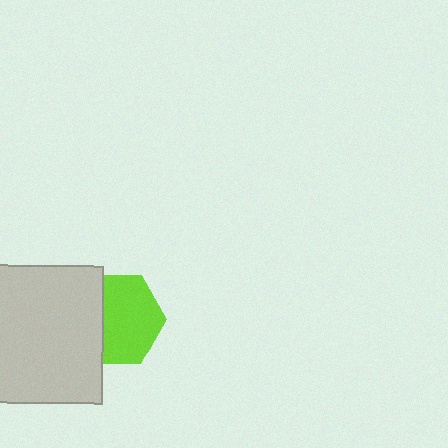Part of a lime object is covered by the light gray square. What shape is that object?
It is a hexagon.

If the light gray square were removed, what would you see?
You would see the complete lime hexagon.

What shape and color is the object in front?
The object in front is a light gray square.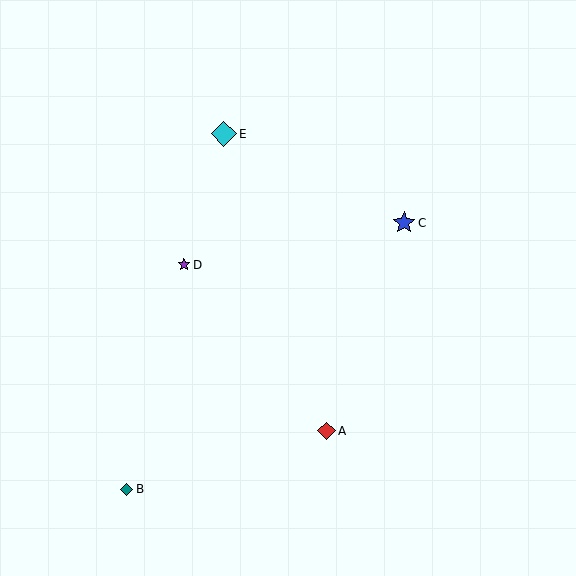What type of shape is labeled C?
Shape C is a blue star.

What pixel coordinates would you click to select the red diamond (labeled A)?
Click at (326, 431) to select the red diamond A.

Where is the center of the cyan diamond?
The center of the cyan diamond is at (224, 134).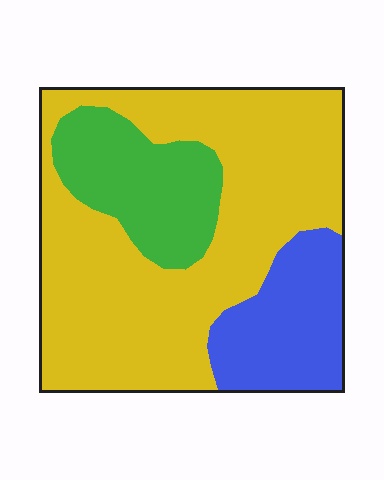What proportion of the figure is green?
Green covers 19% of the figure.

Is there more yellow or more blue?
Yellow.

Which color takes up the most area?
Yellow, at roughly 65%.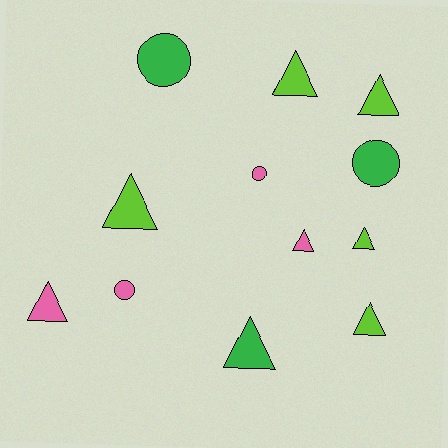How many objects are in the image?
There are 12 objects.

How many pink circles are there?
There are 2 pink circles.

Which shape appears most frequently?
Triangle, with 8 objects.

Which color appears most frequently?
Lime, with 5 objects.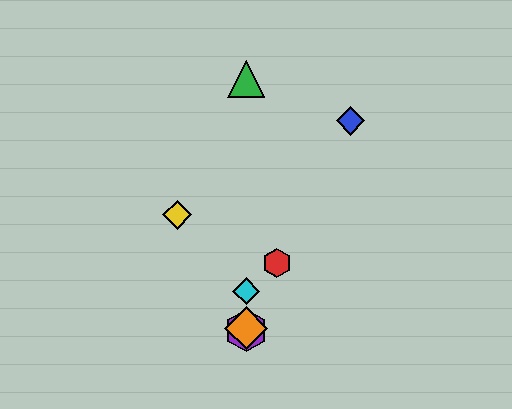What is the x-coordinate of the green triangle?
The green triangle is at x≈246.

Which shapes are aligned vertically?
The green triangle, the purple hexagon, the orange diamond, the cyan diamond are aligned vertically.